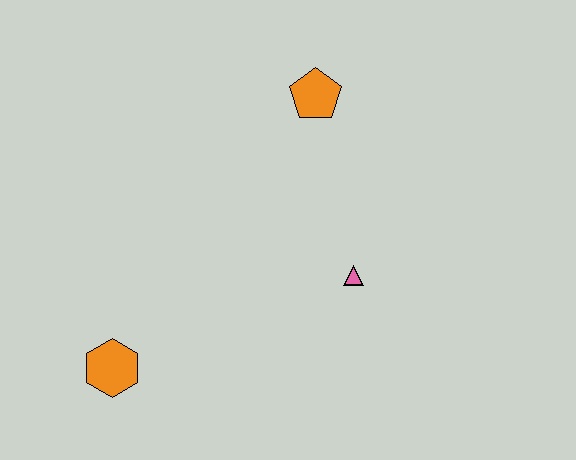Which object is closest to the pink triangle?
The orange pentagon is closest to the pink triangle.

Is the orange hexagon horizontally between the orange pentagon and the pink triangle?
No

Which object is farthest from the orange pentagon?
The orange hexagon is farthest from the orange pentagon.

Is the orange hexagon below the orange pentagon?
Yes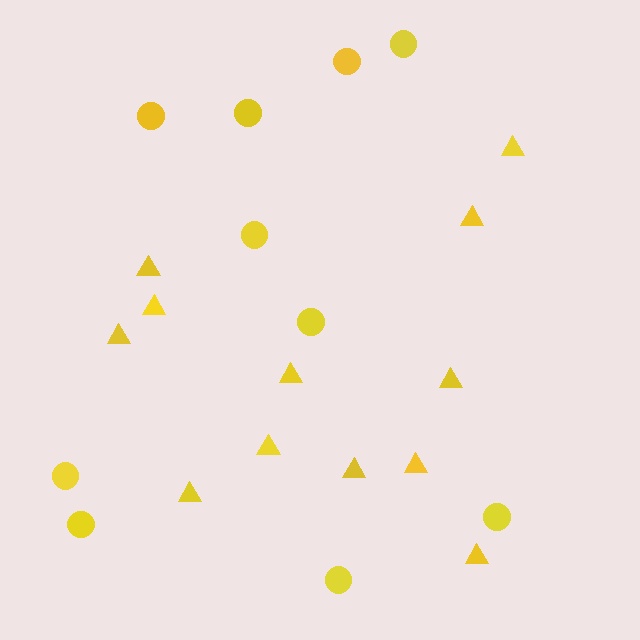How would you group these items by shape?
There are 2 groups: one group of circles (10) and one group of triangles (12).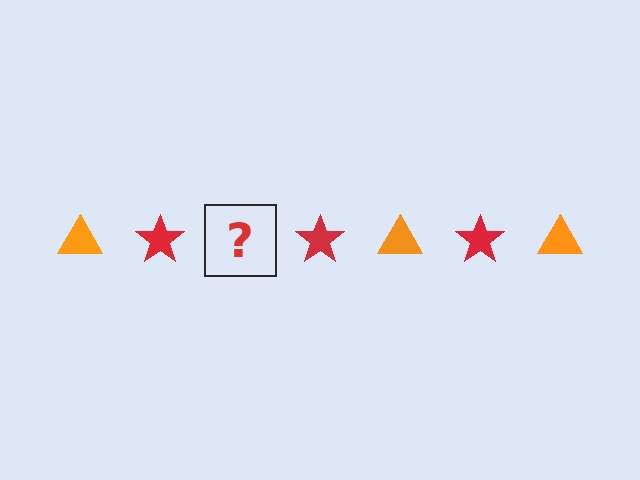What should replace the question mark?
The question mark should be replaced with an orange triangle.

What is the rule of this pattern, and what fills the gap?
The rule is that the pattern alternates between orange triangle and red star. The gap should be filled with an orange triangle.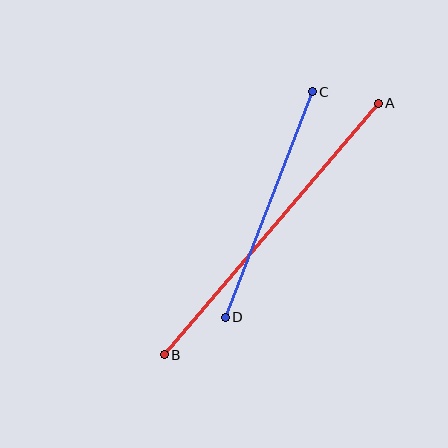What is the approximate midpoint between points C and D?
The midpoint is at approximately (269, 204) pixels.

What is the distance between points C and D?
The distance is approximately 242 pixels.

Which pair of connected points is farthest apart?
Points A and B are farthest apart.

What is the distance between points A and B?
The distance is approximately 330 pixels.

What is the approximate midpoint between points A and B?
The midpoint is at approximately (271, 229) pixels.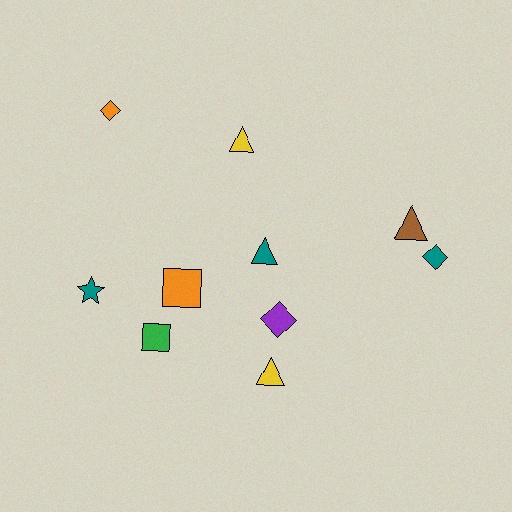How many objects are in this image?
There are 10 objects.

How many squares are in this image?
There are 2 squares.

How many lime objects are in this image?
There are no lime objects.